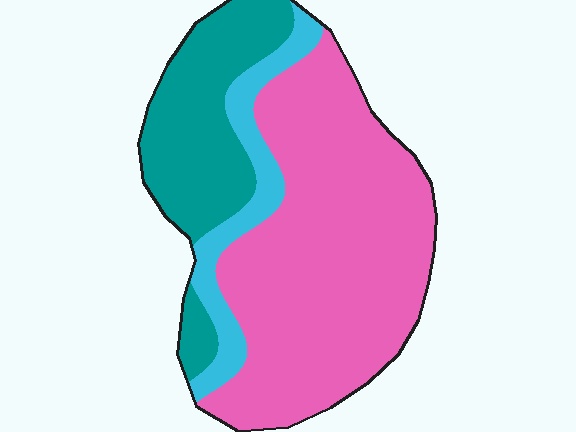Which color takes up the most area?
Pink, at roughly 60%.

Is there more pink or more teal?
Pink.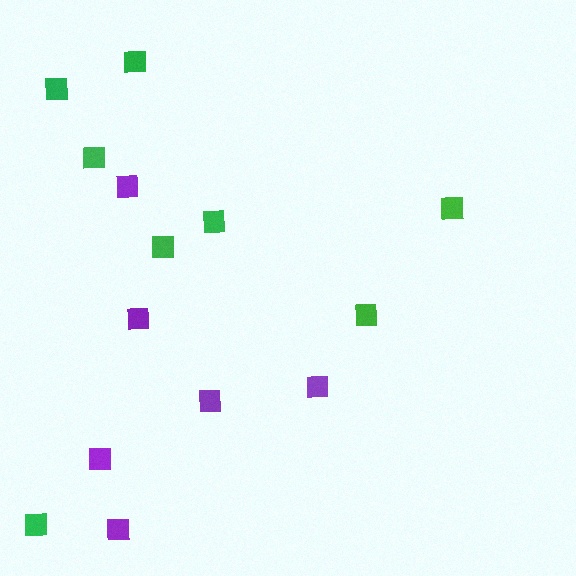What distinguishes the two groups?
There are 2 groups: one group of purple squares (6) and one group of green squares (8).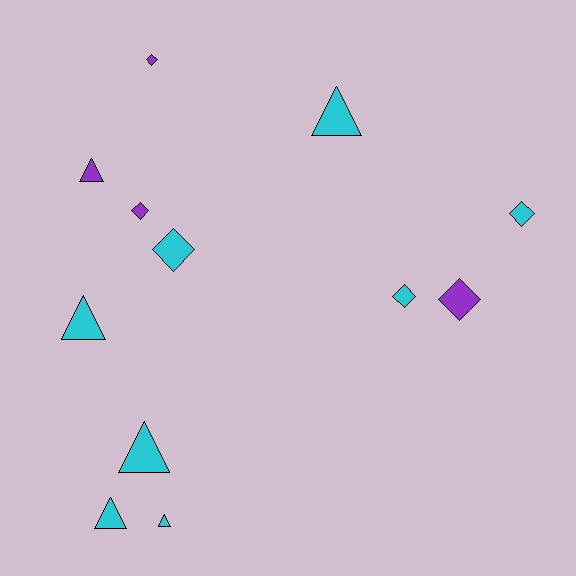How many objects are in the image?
There are 12 objects.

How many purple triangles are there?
There is 1 purple triangle.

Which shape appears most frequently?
Diamond, with 6 objects.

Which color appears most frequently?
Cyan, with 8 objects.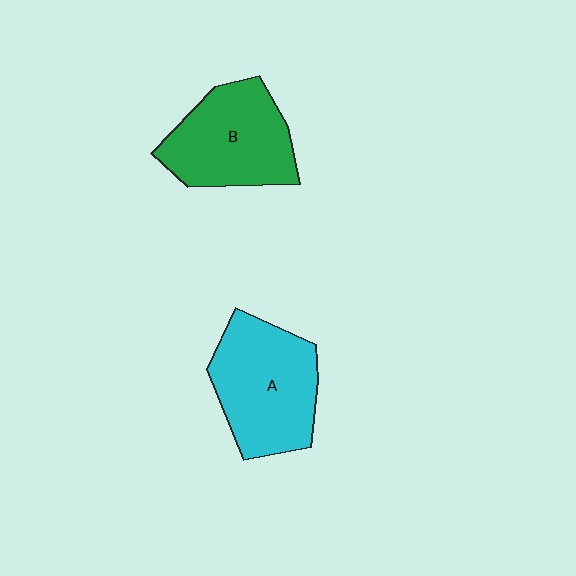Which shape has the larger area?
Shape A (cyan).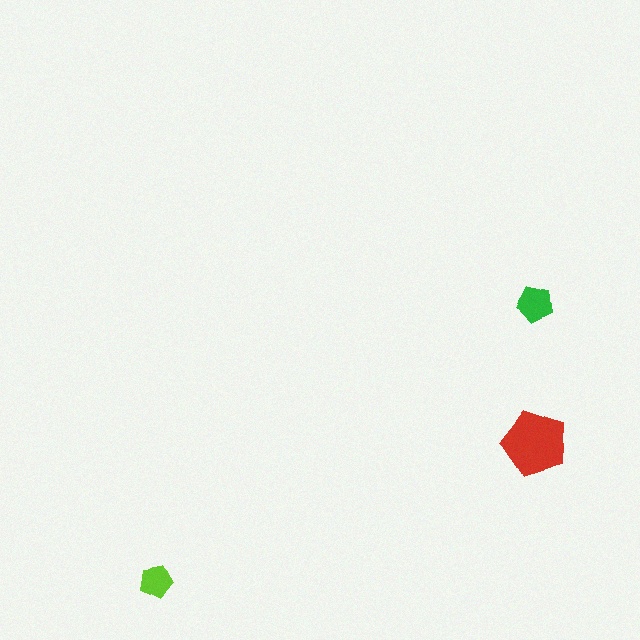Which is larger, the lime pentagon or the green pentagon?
The green one.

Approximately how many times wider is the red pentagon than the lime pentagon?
About 2 times wider.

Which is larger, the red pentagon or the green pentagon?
The red one.